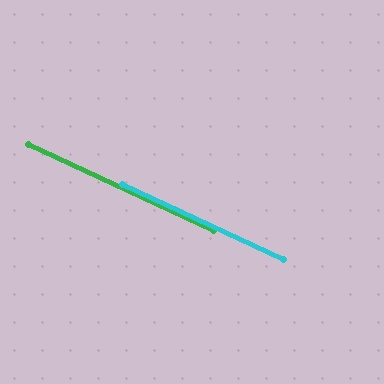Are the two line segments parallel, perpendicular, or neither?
Parallel — their directions differ by only 0.4°.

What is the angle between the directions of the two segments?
Approximately 0 degrees.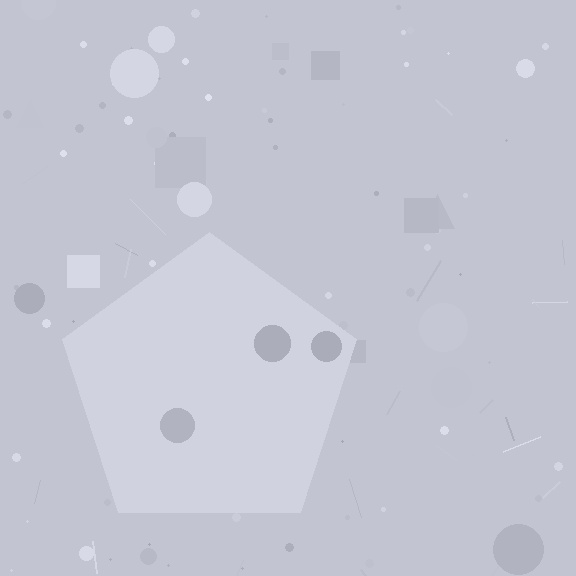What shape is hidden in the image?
A pentagon is hidden in the image.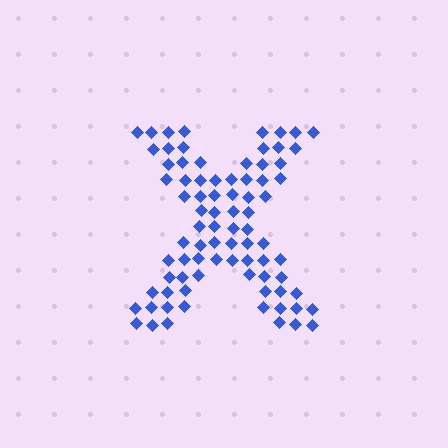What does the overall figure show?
The overall figure shows the letter X.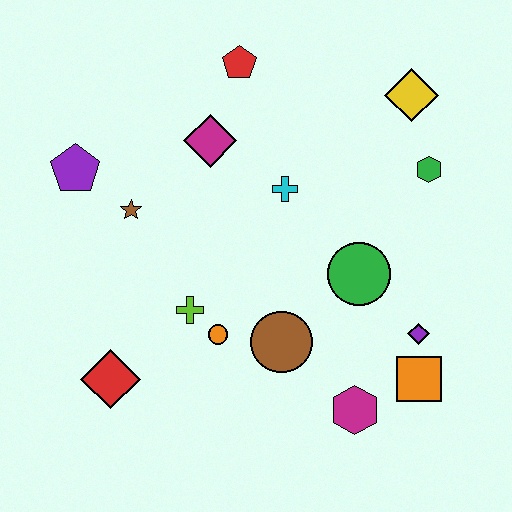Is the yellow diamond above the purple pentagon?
Yes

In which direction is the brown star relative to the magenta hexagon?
The brown star is to the left of the magenta hexagon.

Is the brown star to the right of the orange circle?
No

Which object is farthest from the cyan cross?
The red diamond is farthest from the cyan cross.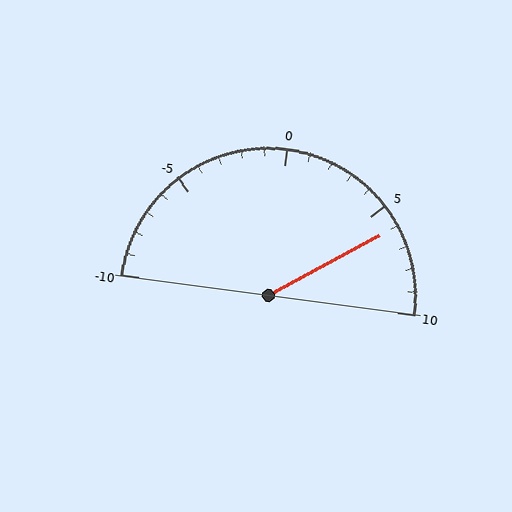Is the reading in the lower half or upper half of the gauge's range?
The reading is in the upper half of the range (-10 to 10).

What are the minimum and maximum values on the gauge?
The gauge ranges from -10 to 10.